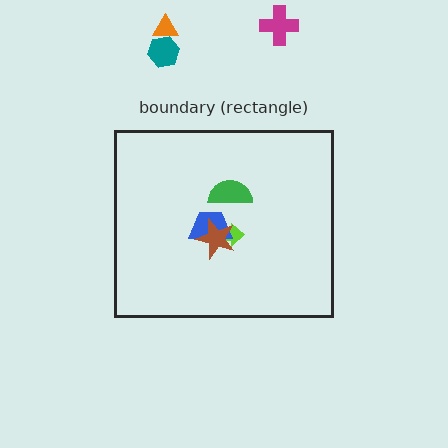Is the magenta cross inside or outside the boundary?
Outside.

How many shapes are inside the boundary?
4 inside, 3 outside.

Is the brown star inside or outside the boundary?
Inside.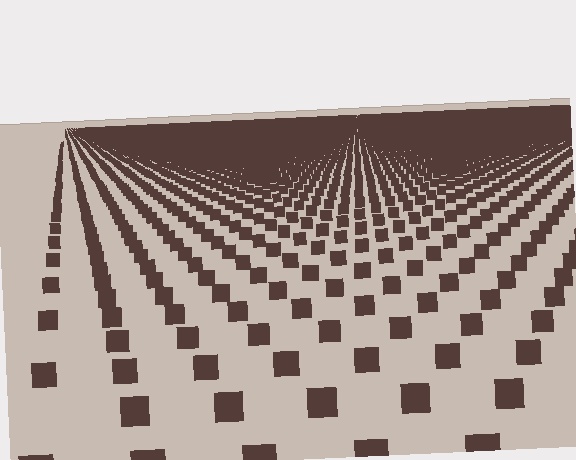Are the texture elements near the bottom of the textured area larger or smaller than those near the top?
Larger. Near the bottom, elements are closer to the viewer and appear at a bigger on-screen size.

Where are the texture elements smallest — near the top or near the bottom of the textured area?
Near the top.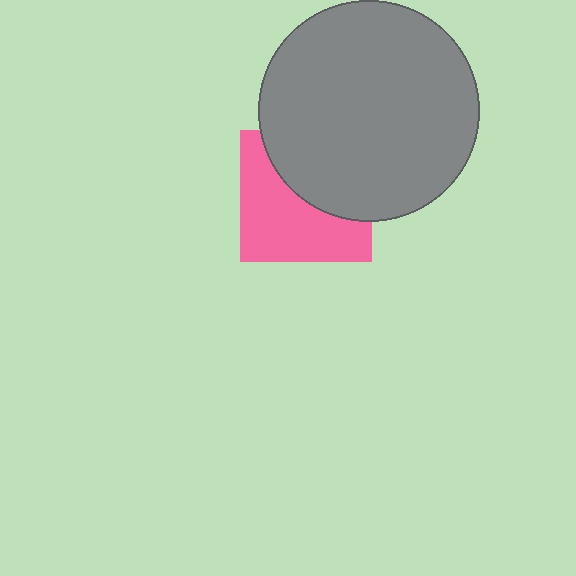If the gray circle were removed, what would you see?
You would see the complete pink square.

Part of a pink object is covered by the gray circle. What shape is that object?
It is a square.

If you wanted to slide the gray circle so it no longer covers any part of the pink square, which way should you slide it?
Slide it up — that is the most direct way to separate the two shapes.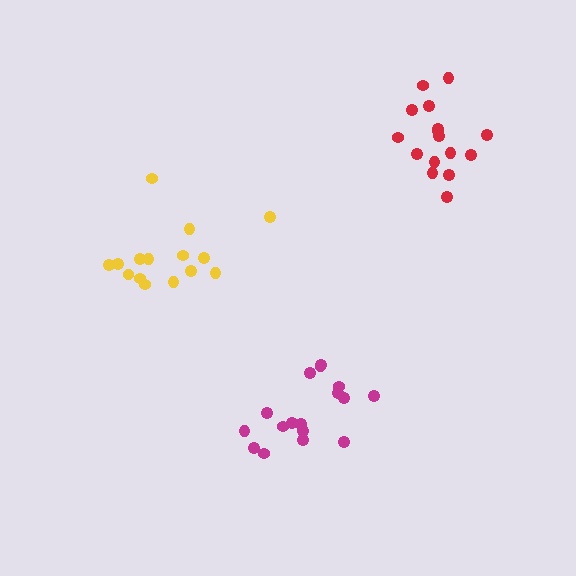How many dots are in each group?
Group 1: 17 dots, Group 2: 15 dots, Group 3: 16 dots (48 total).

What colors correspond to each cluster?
The clusters are colored: magenta, yellow, red.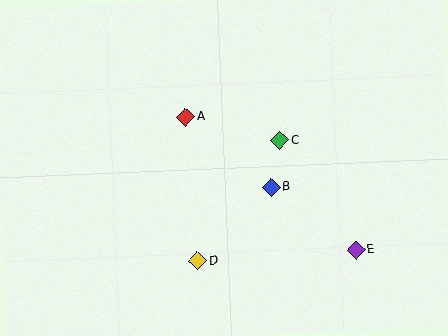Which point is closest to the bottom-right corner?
Point E is closest to the bottom-right corner.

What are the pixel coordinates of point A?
Point A is at (186, 117).